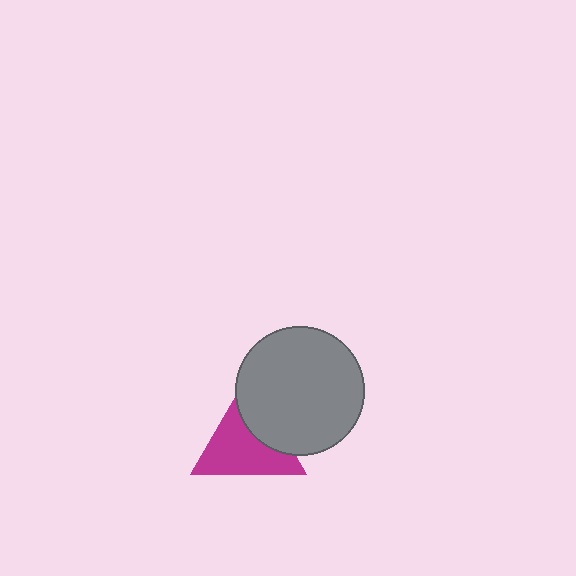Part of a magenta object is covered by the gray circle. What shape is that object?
It is a triangle.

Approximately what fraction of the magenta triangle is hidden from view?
Roughly 33% of the magenta triangle is hidden behind the gray circle.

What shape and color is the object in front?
The object in front is a gray circle.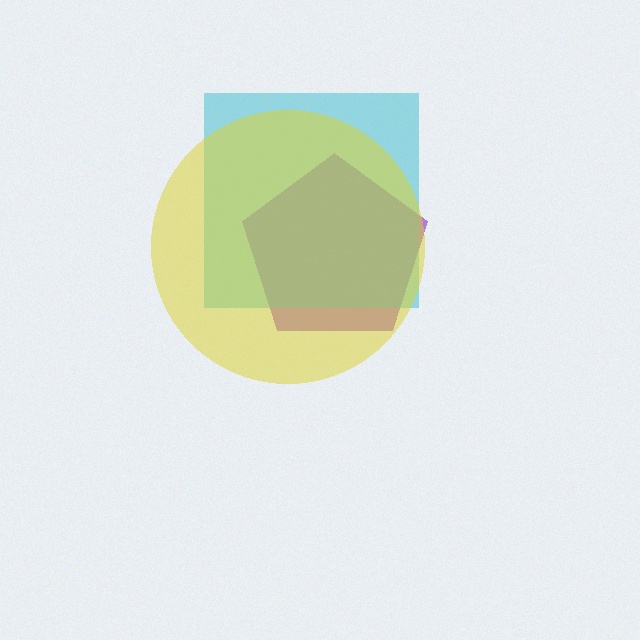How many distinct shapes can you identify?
There are 3 distinct shapes: a purple pentagon, a cyan square, a yellow circle.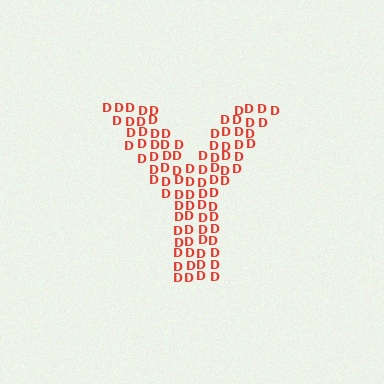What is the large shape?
The large shape is the letter Y.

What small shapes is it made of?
It is made of small letter D's.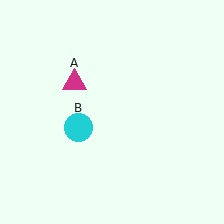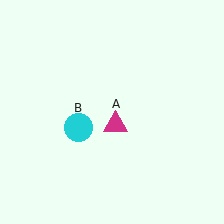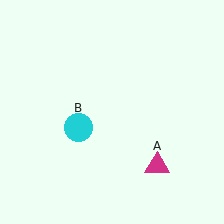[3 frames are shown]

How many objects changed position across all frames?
1 object changed position: magenta triangle (object A).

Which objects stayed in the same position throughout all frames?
Cyan circle (object B) remained stationary.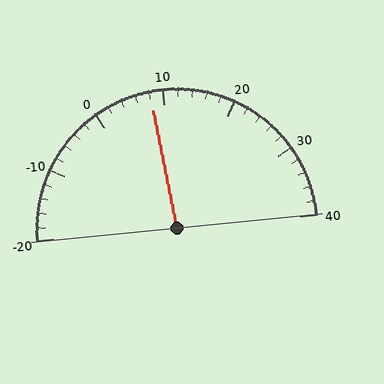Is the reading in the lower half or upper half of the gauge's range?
The reading is in the lower half of the range (-20 to 40).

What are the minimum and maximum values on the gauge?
The gauge ranges from -20 to 40.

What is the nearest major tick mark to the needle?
The nearest major tick mark is 10.